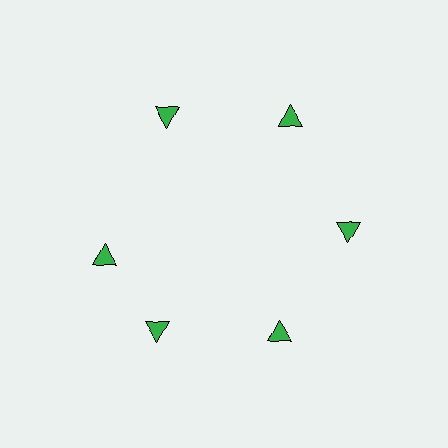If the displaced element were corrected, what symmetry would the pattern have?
It would have 6-fold rotational symmetry — the pattern would map onto itself every 60 degrees.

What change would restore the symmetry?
The symmetry would be restored by rotating it back into even spacing with its neighbors so that all 6 triangles sit at equal angles and equal distance from the center.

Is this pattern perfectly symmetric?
No. The 6 green triangles are arranged in a ring, but one element near the 9 o'clock position is rotated out of alignment along the ring, breaking the 6-fold rotational symmetry.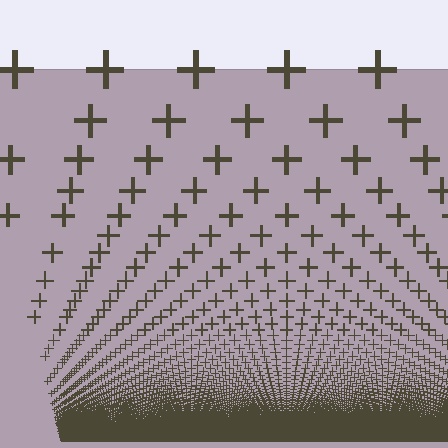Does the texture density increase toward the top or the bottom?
Density increases toward the bottom.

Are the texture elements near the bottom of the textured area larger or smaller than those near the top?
Smaller. The gradient is inverted — elements near the bottom are smaller and denser.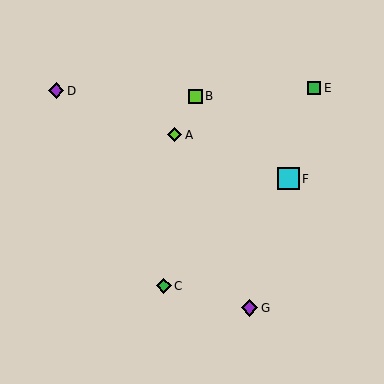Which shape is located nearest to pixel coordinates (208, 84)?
The lime square (labeled B) at (195, 96) is nearest to that location.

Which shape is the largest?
The cyan square (labeled F) is the largest.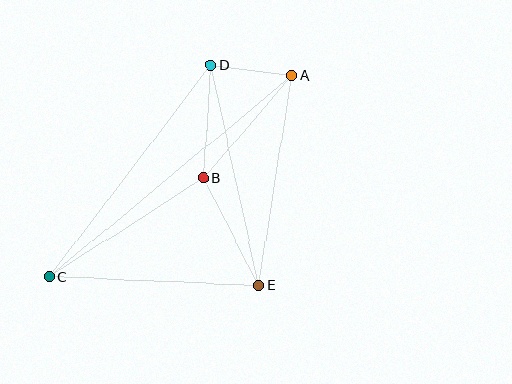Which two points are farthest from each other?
Points A and C are farthest from each other.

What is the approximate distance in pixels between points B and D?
The distance between B and D is approximately 113 pixels.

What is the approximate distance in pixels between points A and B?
The distance between A and B is approximately 135 pixels.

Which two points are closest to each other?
Points A and D are closest to each other.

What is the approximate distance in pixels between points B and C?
The distance between B and C is approximately 183 pixels.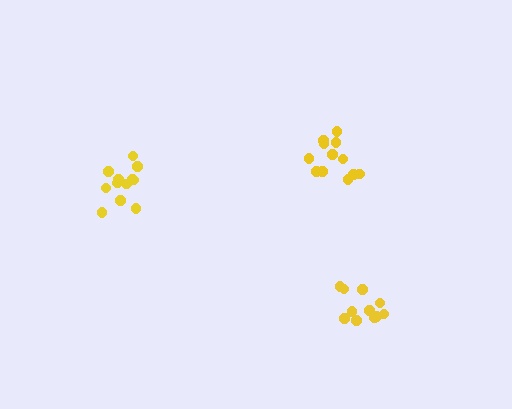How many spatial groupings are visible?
There are 3 spatial groupings.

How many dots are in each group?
Group 1: 12 dots, Group 2: 12 dots, Group 3: 11 dots (35 total).